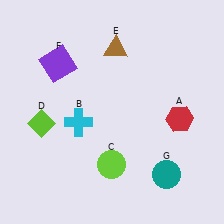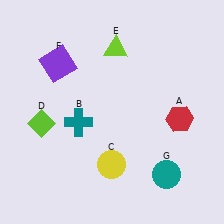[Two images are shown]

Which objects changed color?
B changed from cyan to teal. C changed from lime to yellow. E changed from brown to lime.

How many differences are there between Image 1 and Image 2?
There are 3 differences between the two images.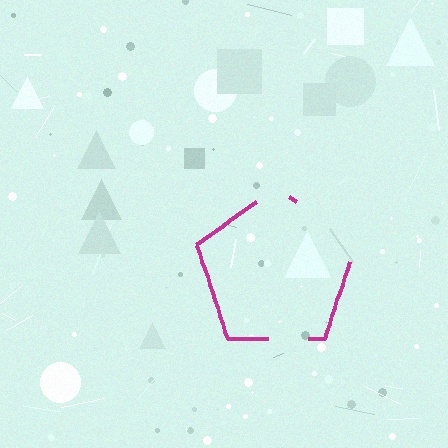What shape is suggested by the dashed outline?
The dashed outline suggests a pentagon.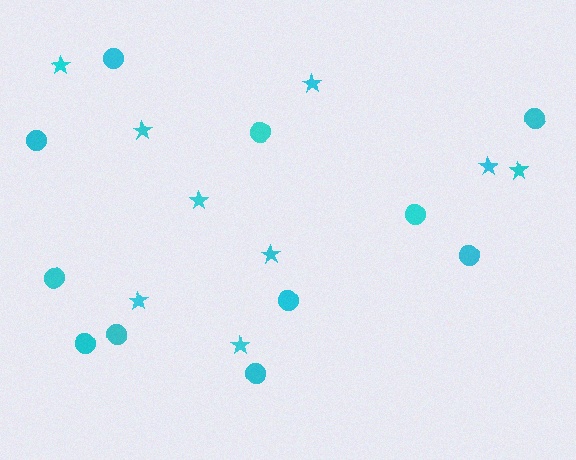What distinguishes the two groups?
There are 2 groups: one group of stars (9) and one group of circles (11).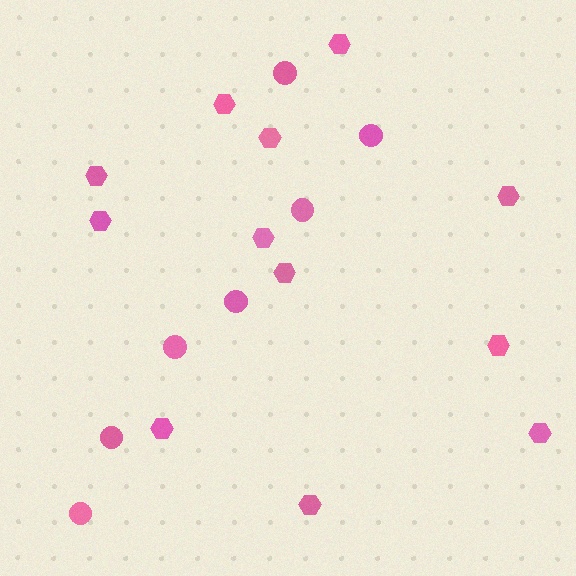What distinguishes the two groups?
There are 2 groups: one group of circles (7) and one group of hexagons (12).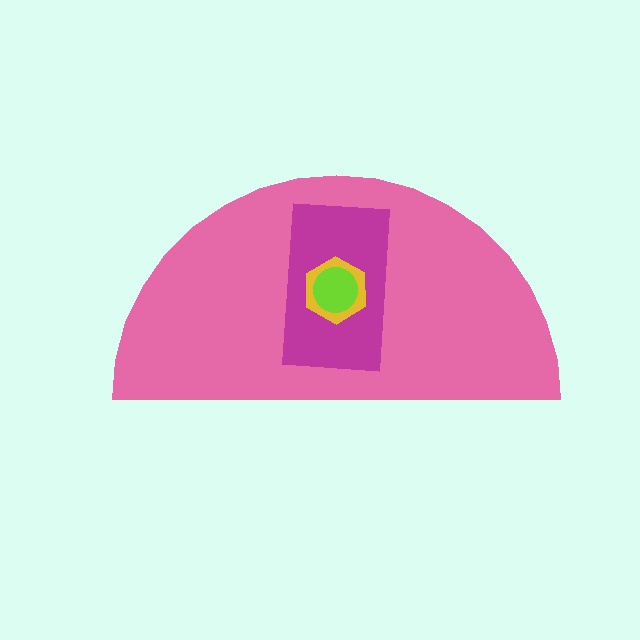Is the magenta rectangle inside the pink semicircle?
Yes.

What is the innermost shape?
The lime circle.